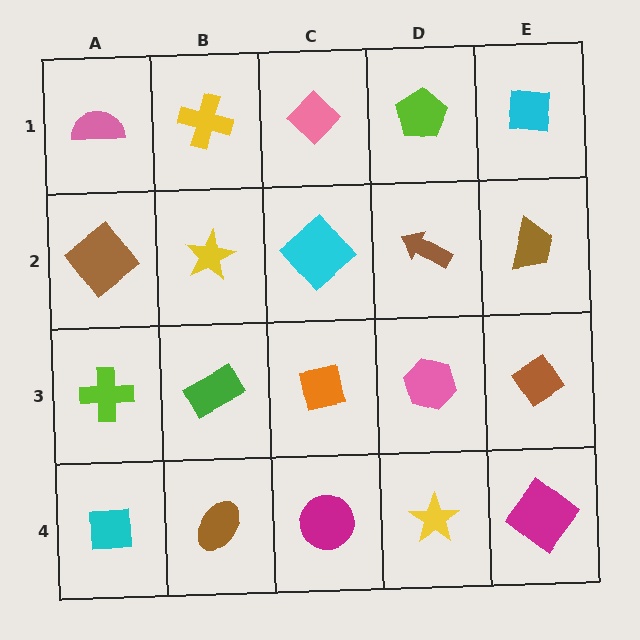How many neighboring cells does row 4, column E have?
2.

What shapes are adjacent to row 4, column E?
A brown diamond (row 3, column E), a yellow star (row 4, column D).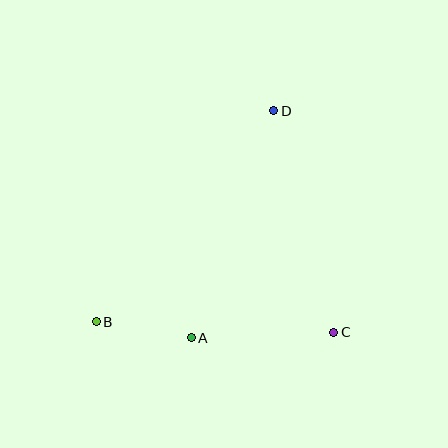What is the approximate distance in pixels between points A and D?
The distance between A and D is approximately 242 pixels.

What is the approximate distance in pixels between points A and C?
The distance between A and C is approximately 143 pixels.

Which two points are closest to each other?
Points A and B are closest to each other.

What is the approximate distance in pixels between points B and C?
The distance between B and C is approximately 238 pixels.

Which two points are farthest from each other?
Points B and D are farthest from each other.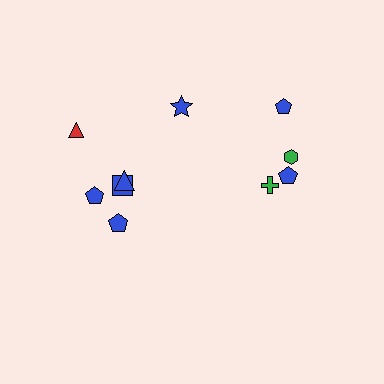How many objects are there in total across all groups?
There are 10 objects.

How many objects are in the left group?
There are 6 objects.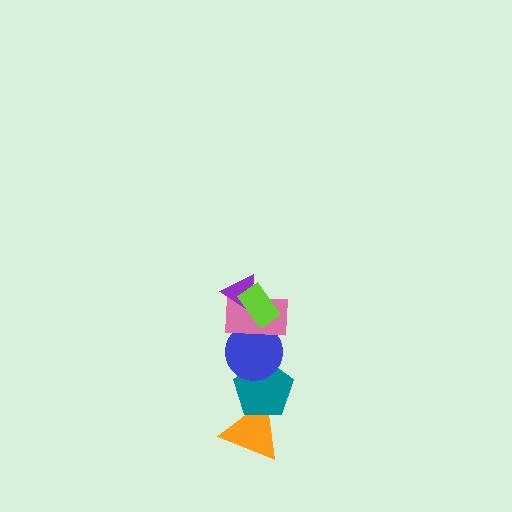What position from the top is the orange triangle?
The orange triangle is 6th from the top.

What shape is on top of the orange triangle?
The teal pentagon is on top of the orange triangle.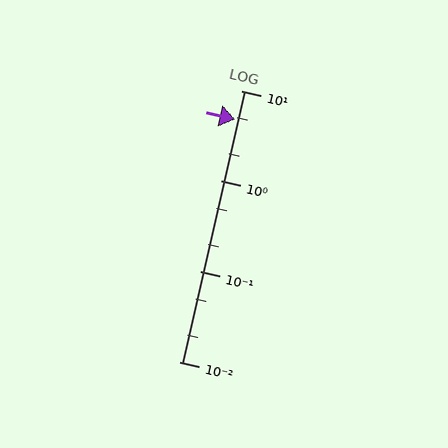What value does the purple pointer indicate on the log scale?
The pointer indicates approximately 4.8.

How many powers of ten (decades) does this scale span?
The scale spans 3 decades, from 0.01 to 10.